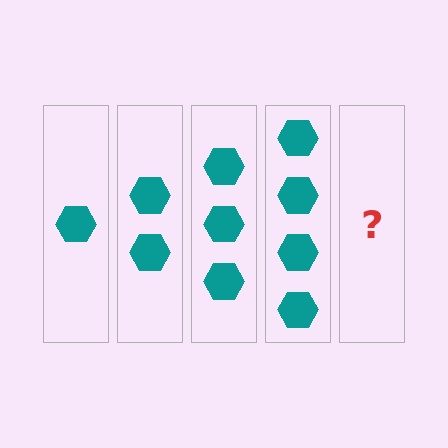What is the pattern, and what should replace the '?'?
The pattern is that each step adds one more hexagon. The '?' should be 5 hexagons.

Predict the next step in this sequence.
The next step is 5 hexagons.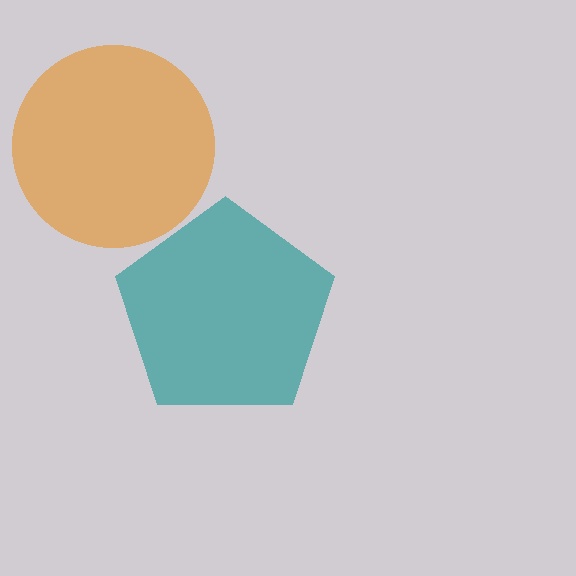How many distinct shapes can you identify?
There are 2 distinct shapes: a teal pentagon, an orange circle.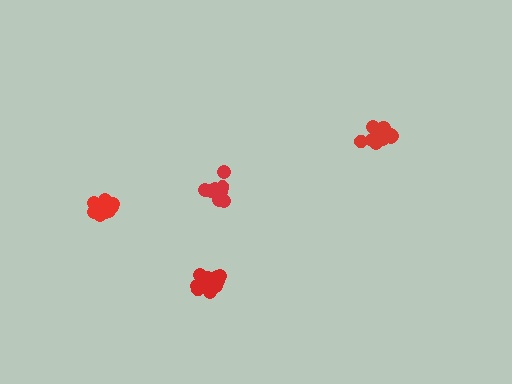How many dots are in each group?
Group 1: 9 dots, Group 2: 11 dots, Group 3: 14 dots, Group 4: 15 dots (49 total).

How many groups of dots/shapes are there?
There are 4 groups.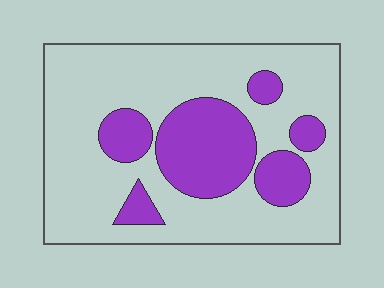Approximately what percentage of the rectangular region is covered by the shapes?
Approximately 25%.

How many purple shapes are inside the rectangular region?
6.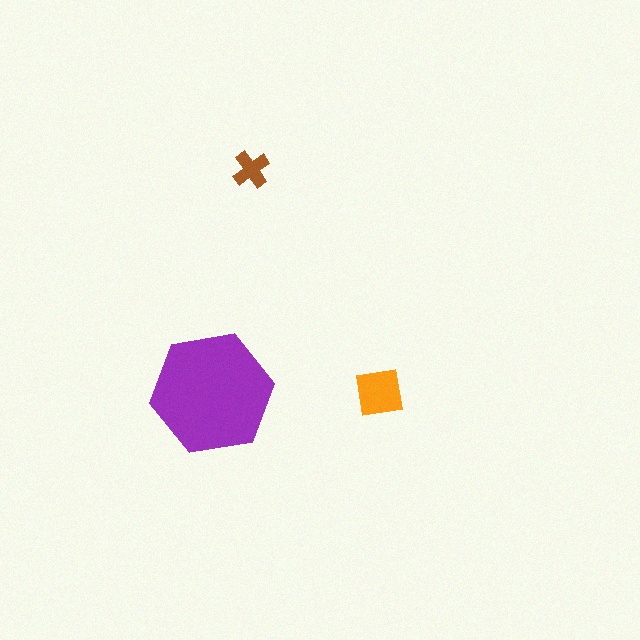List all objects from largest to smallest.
The purple hexagon, the orange square, the brown cross.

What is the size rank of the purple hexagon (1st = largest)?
1st.